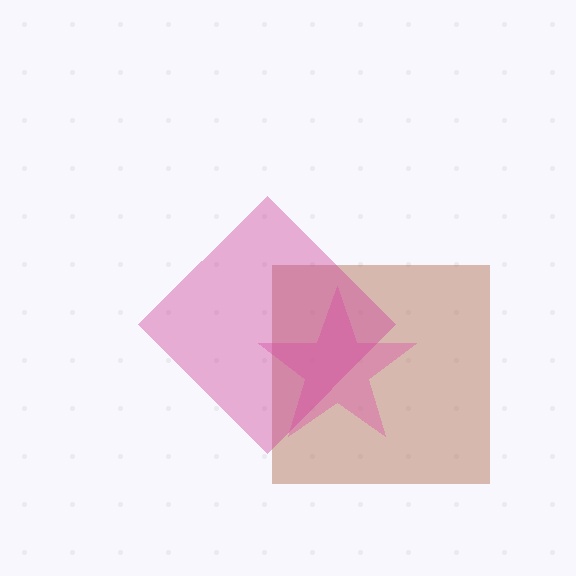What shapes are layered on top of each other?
The layered shapes are: a brown square, a pink star, a magenta diamond.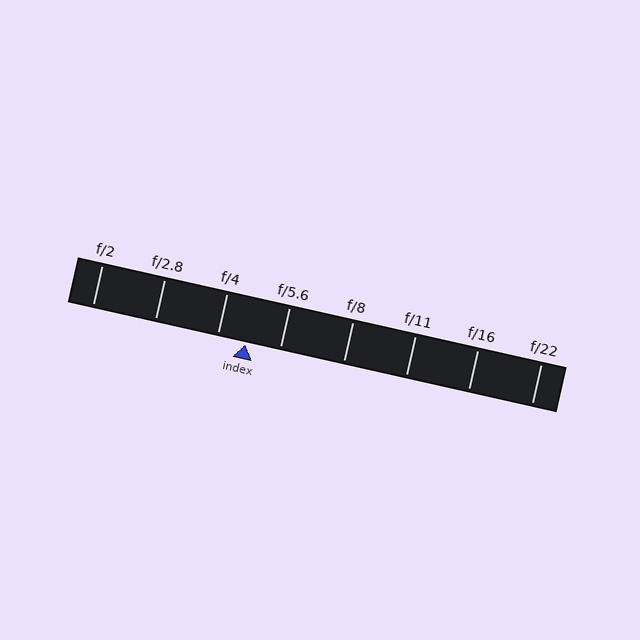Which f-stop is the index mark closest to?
The index mark is closest to f/4.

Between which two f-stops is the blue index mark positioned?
The index mark is between f/4 and f/5.6.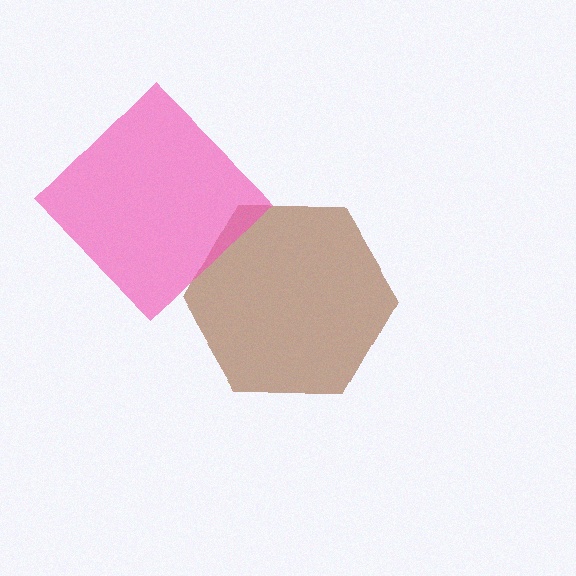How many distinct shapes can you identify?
There are 2 distinct shapes: a brown hexagon, a pink diamond.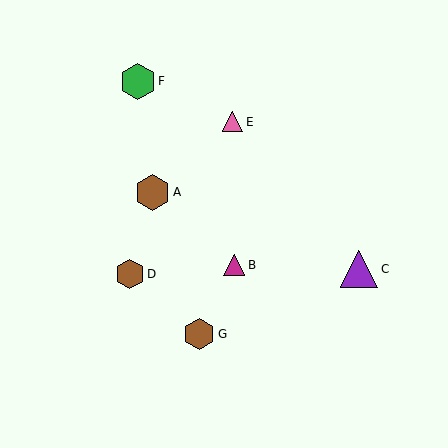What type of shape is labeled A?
Shape A is a brown hexagon.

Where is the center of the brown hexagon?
The center of the brown hexagon is at (199, 334).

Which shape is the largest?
The purple triangle (labeled C) is the largest.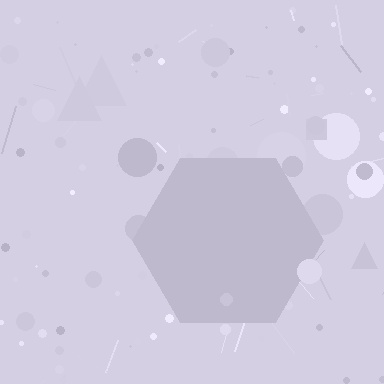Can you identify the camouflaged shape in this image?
The camouflaged shape is a hexagon.